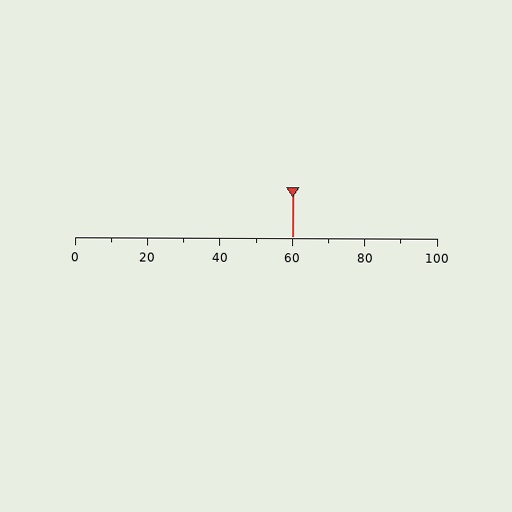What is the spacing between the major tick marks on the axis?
The major ticks are spaced 20 apart.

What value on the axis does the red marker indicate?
The marker indicates approximately 60.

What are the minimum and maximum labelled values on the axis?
The axis runs from 0 to 100.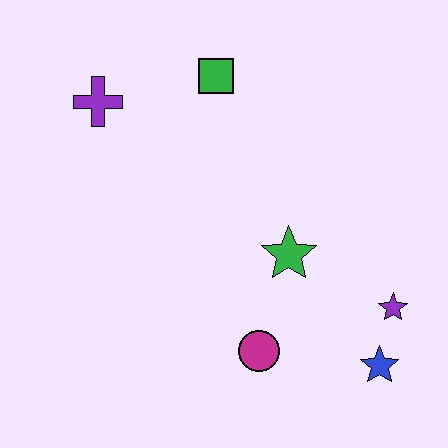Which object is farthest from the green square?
The blue star is farthest from the green square.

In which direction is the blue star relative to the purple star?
The blue star is below the purple star.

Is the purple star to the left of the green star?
No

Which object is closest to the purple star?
The blue star is closest to the purple star.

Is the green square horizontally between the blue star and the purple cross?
Yes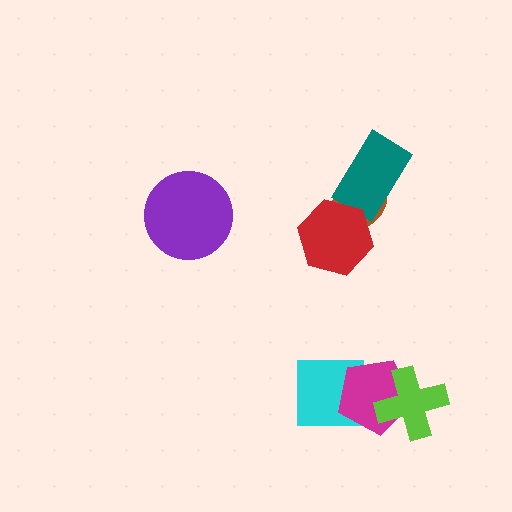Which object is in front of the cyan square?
The magenta pentagon is in front of the cyan square.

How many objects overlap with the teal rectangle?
1 object overlaps with the teal rectangle.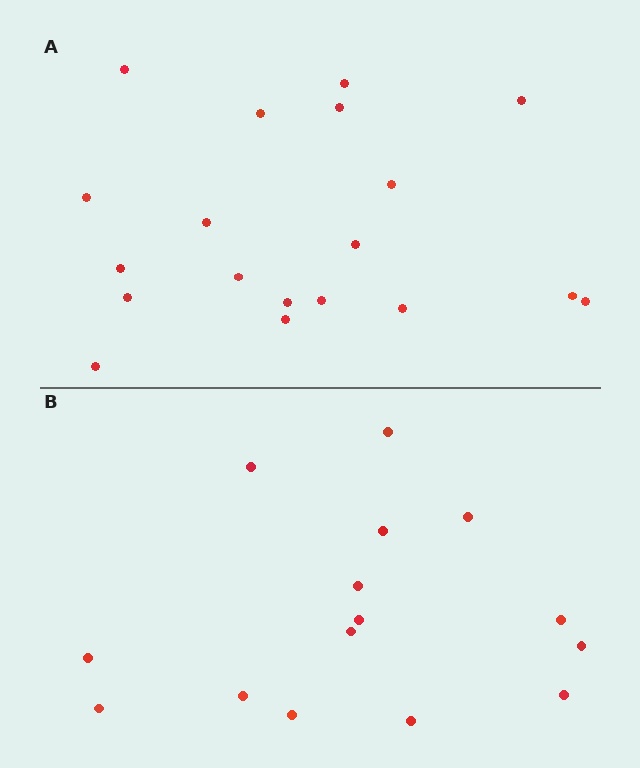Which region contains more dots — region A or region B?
Region A (the top region) has more dots.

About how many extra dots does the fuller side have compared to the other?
Region A has about 4 more dots than region B.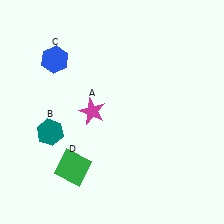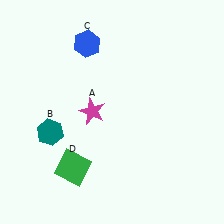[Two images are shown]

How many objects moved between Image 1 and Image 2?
1 object moved between the two images.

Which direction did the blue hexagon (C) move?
The blue hexagon (C) moved right.